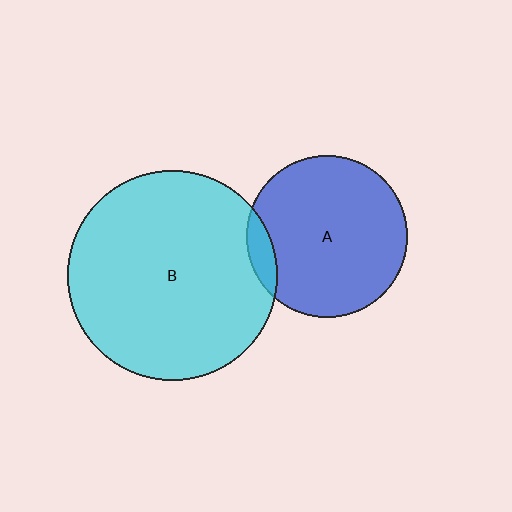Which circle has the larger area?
Circle B (cyan).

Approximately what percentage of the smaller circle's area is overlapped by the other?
Approximately 10%.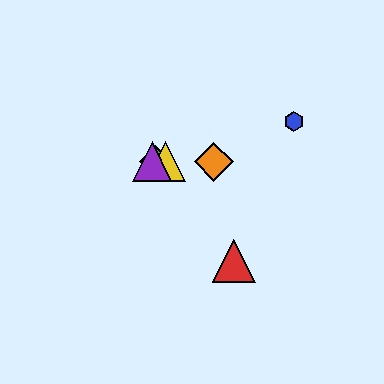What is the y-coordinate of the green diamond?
The green diamond is at y≈162.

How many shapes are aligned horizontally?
4 shapes (the green diamond, the yellow triangle, the purple triangle, the orange diamond) are aligned horizontally.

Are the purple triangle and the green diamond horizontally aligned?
Yes, both are at y≈162.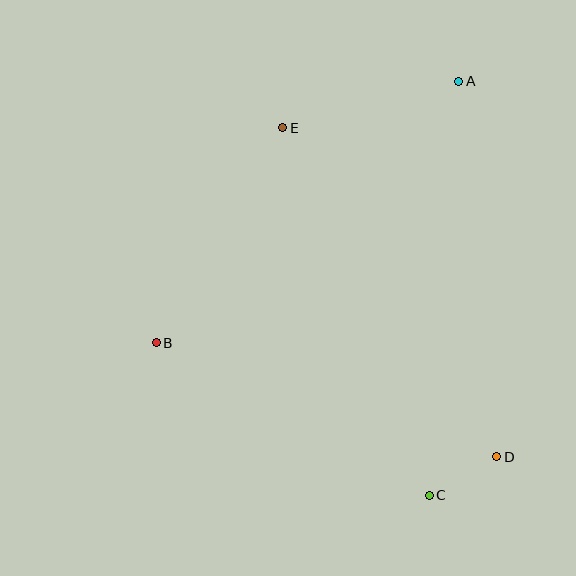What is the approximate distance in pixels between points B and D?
The distance between B and D is approximately 359 pixels.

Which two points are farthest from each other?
Points A and C are farthest from each other.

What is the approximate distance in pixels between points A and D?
The distance between A and D is approximately 377 pixels.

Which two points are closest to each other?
Points C and D are closest to each other.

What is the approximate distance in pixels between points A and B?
The distance between A and B is approximately 400 pixels.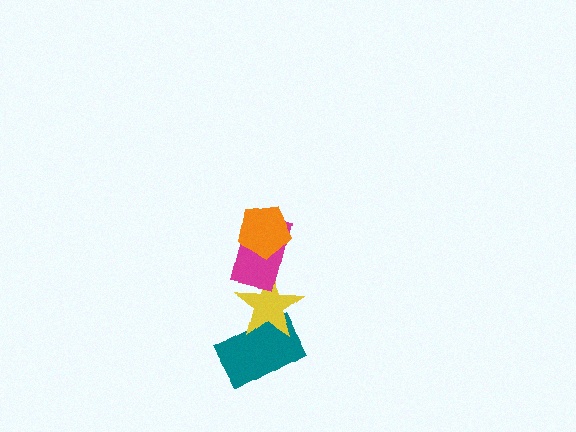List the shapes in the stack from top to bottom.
From top to bottom: the orange pentagon, the magenta rectangle, the yellow star, the teal rectangle.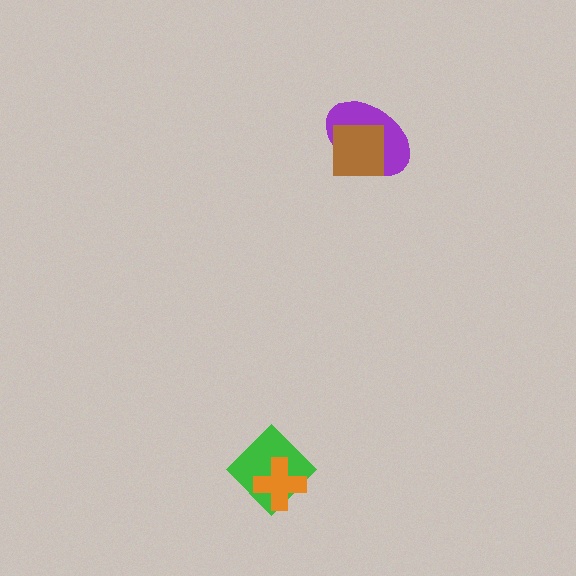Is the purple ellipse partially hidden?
Yes, it is partially covered by another shape.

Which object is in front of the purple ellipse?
The brown square is in front of the purple ellipse.